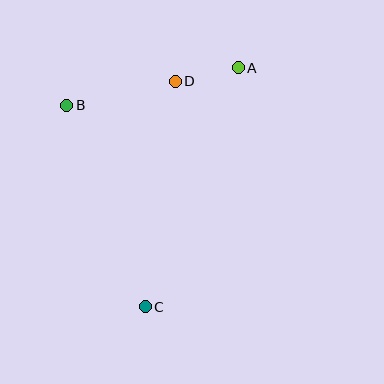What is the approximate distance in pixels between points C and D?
The distance between C and D is approximately 228 pixels.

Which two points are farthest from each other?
Points A and C are farthest from each other.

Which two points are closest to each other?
Points A and D are closest to each other.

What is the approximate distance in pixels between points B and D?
The distance between B and D is approximately 111 pixels.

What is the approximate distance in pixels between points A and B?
The distance between A and B is approximately 176 pixels.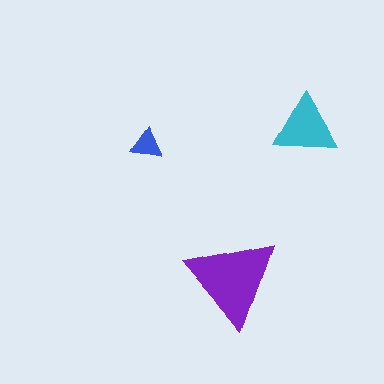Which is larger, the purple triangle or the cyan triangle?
The purple one.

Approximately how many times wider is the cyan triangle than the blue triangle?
About 2 times wider.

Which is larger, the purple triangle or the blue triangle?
The purple one.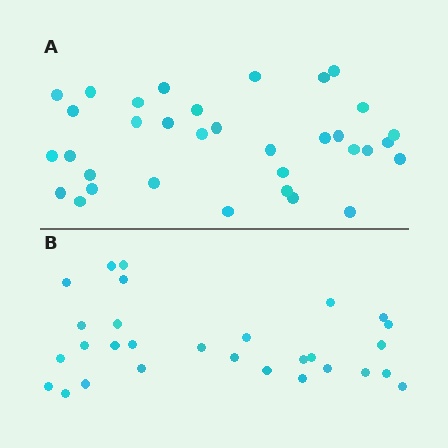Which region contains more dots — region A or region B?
Region A (the top region) has more dots.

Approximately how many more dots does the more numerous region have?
Region A has about 5 more dots than region B.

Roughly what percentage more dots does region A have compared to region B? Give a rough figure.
About 15% more.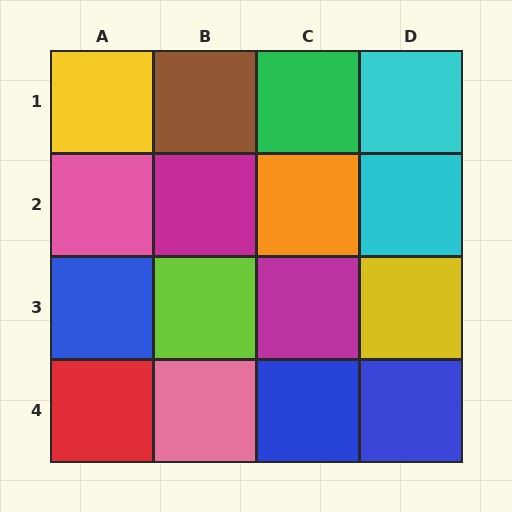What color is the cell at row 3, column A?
Blue.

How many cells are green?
1 cell is green.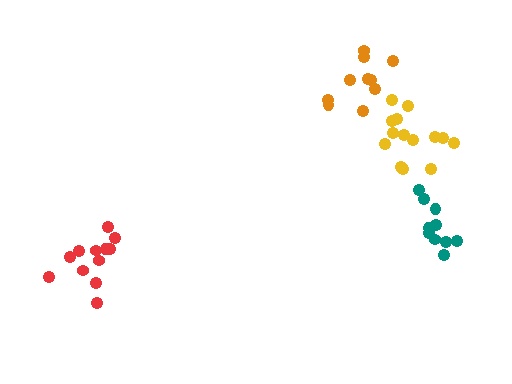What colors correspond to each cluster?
The clusters are colored: teal, red, yellow, orange.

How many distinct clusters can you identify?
There are 4 distinct clusters.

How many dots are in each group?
Group 1: 10 dots, Group 2: 12 dots, Group 3: 14 dots, Group 4: 10 dots (46 total).